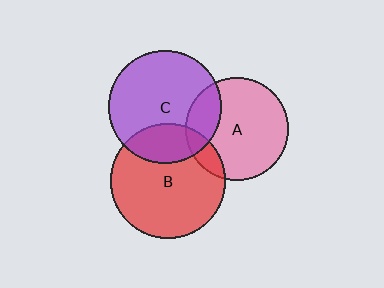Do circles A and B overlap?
Yes.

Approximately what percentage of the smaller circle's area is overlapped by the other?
Approximately 10%.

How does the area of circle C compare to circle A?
Approximately 1.2 times.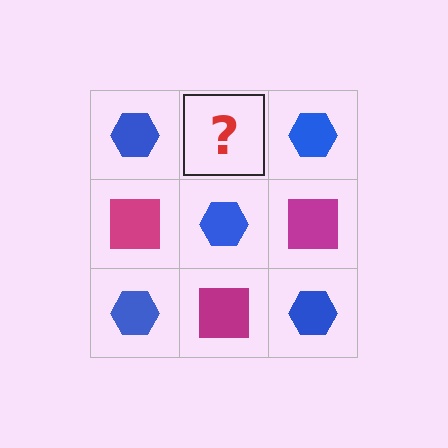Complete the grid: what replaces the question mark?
The question mark should be replaced with a magenta square.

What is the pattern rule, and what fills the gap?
The rule is that it alternates blue hexagon and magenta square in a checkerboard pattern. The gap should be filled with a magenta square.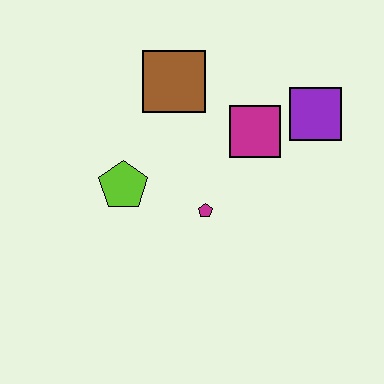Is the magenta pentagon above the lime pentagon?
No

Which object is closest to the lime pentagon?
The magenta pentagon is closest to the lime pentagon.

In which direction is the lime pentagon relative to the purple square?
The lime pentagon is to the left of the purple square.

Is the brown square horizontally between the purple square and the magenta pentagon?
No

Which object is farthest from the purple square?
The lime pentagon is farthest from the purple square.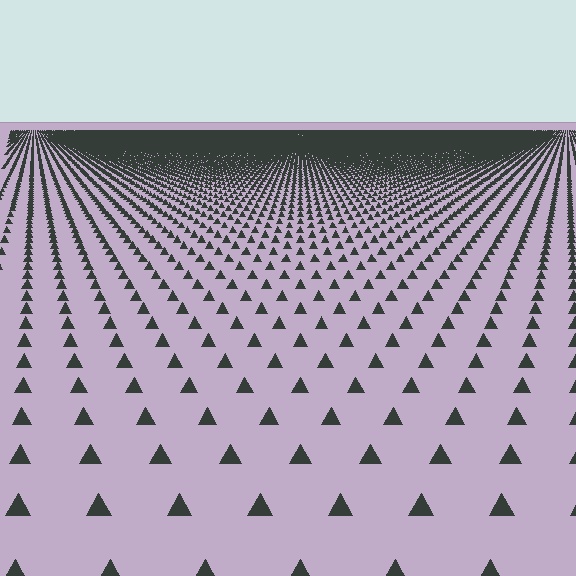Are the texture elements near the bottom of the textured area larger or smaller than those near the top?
Larger. Near the bottom, elements are closer to the viewer and appear at a bigger on-screen size.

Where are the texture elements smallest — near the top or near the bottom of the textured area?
Near the top.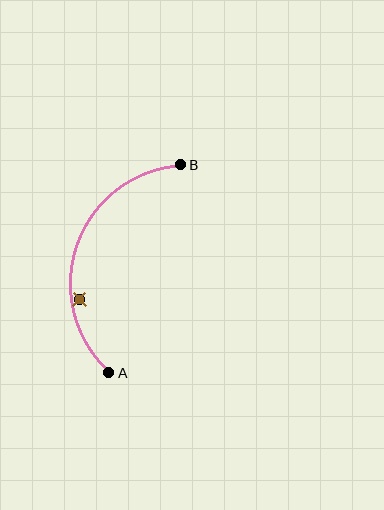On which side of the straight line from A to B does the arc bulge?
The arc bulges to the left of the straight line connecting A and B.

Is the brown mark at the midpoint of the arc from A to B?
No — the brown mark does not lie on the arc at all. It sits slightly inside the curve.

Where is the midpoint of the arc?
The arc midpoint is the point on the curve farthest from the straight line joining A and B. It sits to the left of that line.